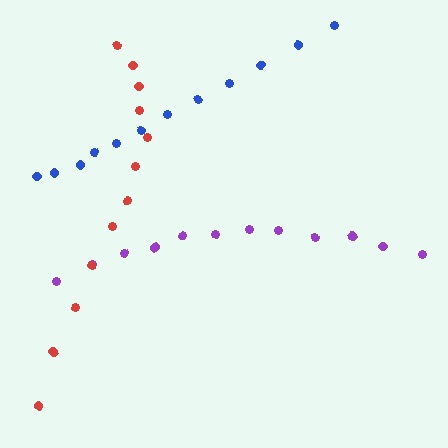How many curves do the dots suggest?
There are 3 distinct paths.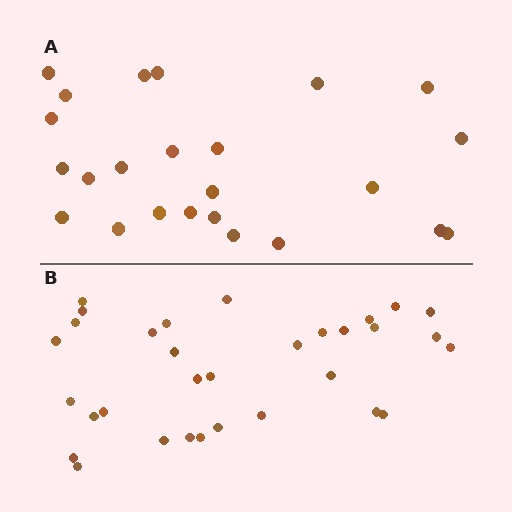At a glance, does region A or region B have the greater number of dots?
Region B (the bottom region) has more dots.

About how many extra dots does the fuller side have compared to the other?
Region B has roughly 8 or so more dots than region A.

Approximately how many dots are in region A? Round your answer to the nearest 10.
About 20 dots. (The exact count is 24, which rounds to 20.)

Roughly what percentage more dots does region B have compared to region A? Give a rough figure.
About 35% more.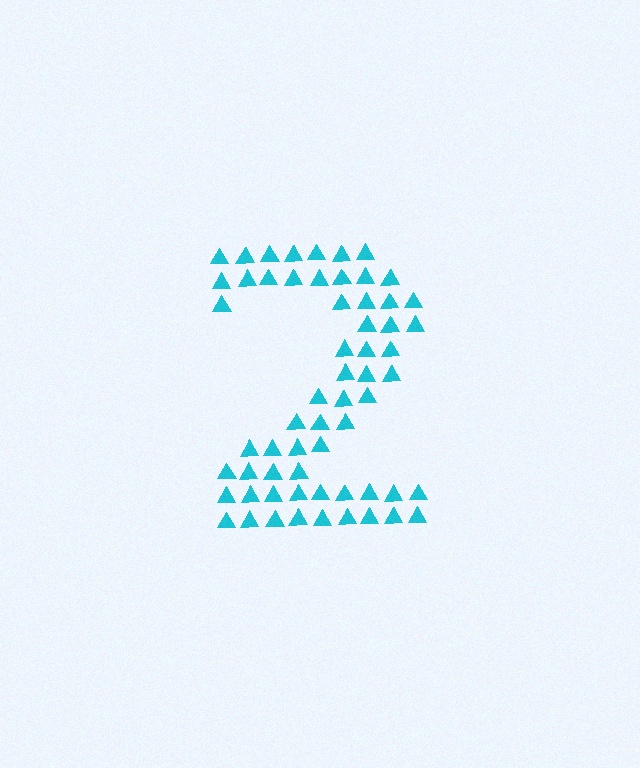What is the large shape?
The large shape is the digit 2.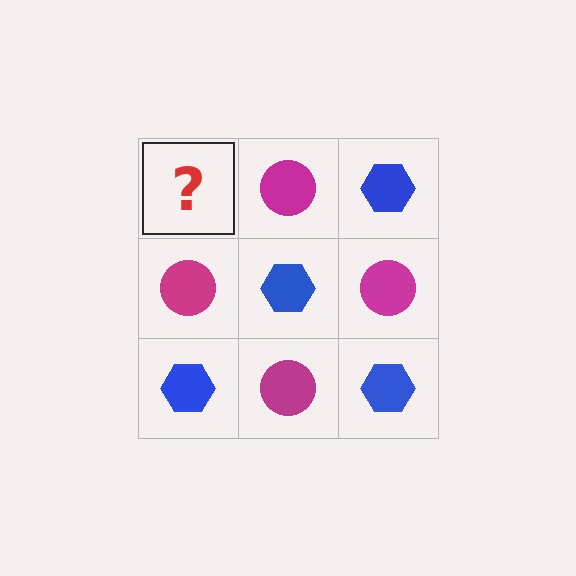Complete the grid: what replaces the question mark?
The question mark should be replaced with a blue hexagon.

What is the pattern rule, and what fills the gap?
The rule is that it alternates blue hexagon and magenta circle in a checkerboard pattern. The gap should be filled with a blue hexagon.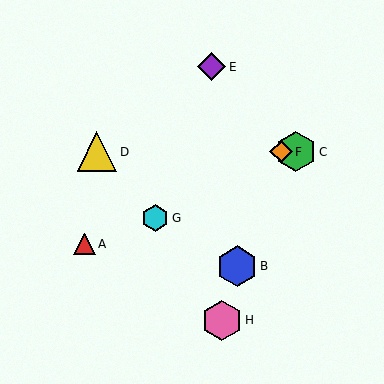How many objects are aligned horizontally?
3 objects (C, D, F) are aligned horizontally.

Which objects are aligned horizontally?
Objects C, D, F are aligned horizontally.